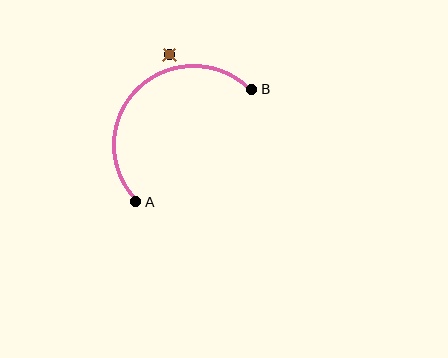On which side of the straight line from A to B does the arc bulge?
The arc bulges above and to the left of the straight line connecting A and B.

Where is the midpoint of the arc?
The arc midpoint is the point on the curve farthest from the straight line joining A and B. It sits above and to the left of that line.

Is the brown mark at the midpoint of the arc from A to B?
No — the brown mark does not lie on the arc at all. It sits slightly outside the curve.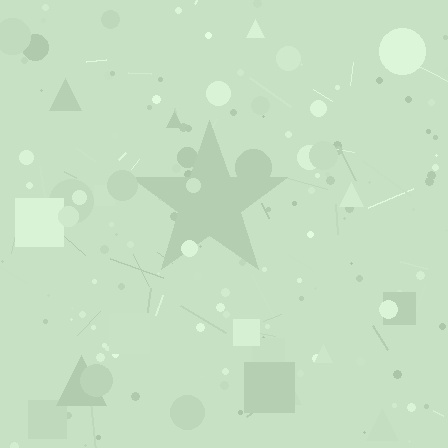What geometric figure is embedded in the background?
A star is embedded in the background.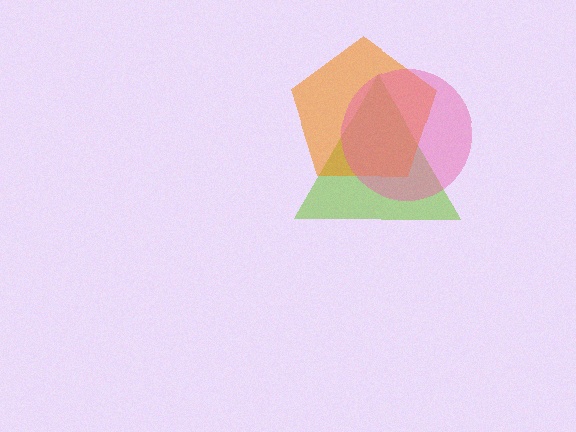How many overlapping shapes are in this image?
There are 3 overlapping shapes in the image.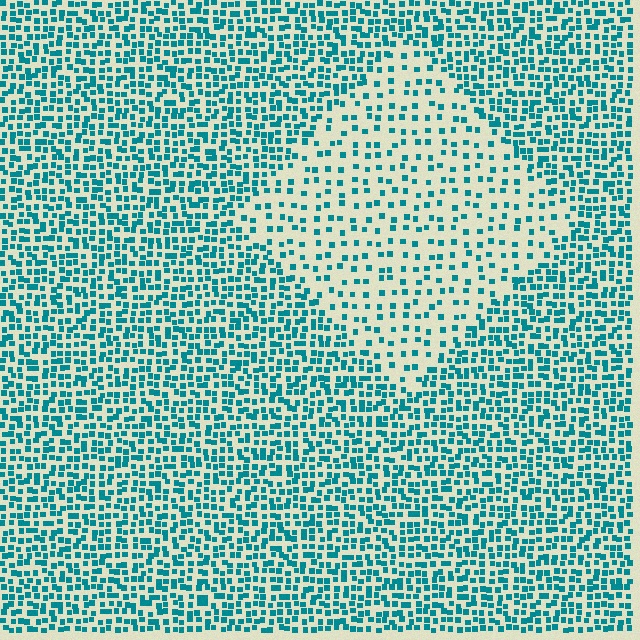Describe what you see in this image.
The image contains small teal elements arranged at two different densities. A diamond-shaped region is visible where the elements are less densely packed than the surrounding area.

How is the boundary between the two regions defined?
The boundary is defined by a change in element density (approximately 2.4x ratio). All elements are the same color, size, and shape.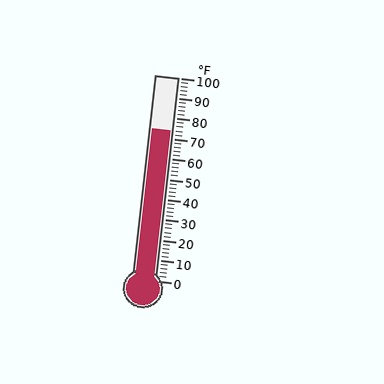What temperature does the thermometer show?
The thermometer shows approximately 74°F.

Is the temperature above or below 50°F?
The temperature is above 50°F.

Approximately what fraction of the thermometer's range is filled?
The thermometer is filled to approximately 75% of its range.